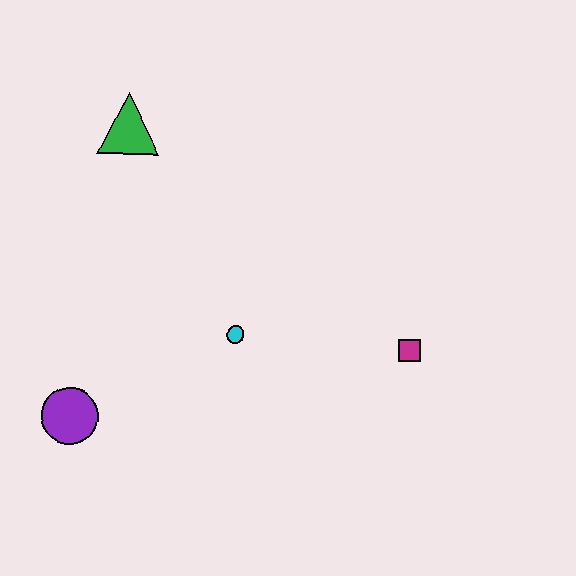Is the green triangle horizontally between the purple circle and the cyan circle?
Yes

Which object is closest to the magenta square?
The cyan circle is closest to the magenta square.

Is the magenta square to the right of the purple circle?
Yes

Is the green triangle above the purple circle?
Yes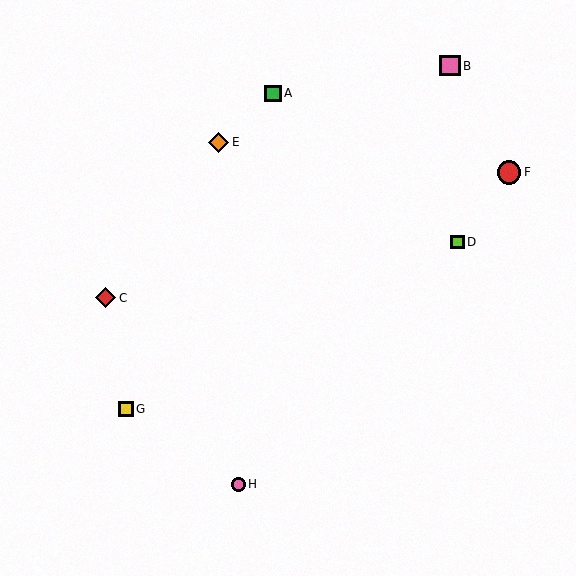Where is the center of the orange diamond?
The center of the orange diamond is at (219, 142).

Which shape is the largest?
The red circle (labeled F) is the largest.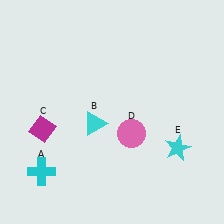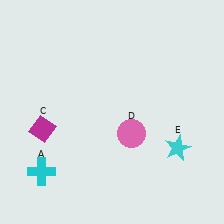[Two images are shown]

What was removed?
The cyan triangle (B) was removed in Image 2.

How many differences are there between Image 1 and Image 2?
There is 1 difference between the two images.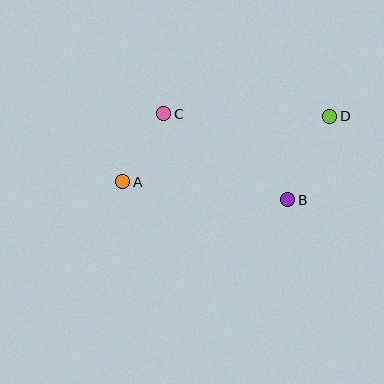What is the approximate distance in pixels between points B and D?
The distance between B and D is approximately 93 pixels.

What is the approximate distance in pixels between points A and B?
The distance between A and B is approximately 166 pixels.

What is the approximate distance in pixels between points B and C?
The distance between B and C is approximately 151 pixels.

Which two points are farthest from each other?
Points A and D are farthest from each other.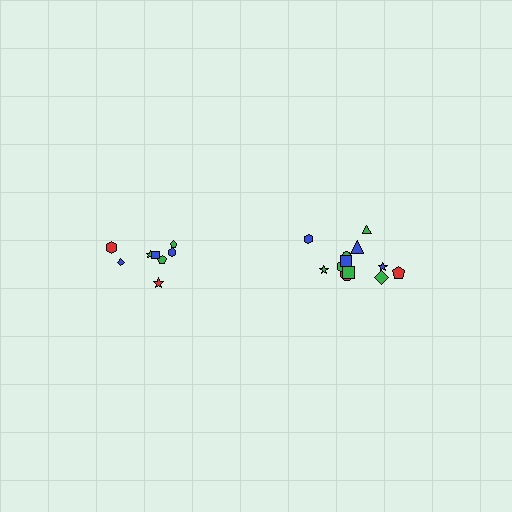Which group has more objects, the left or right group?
The right group.